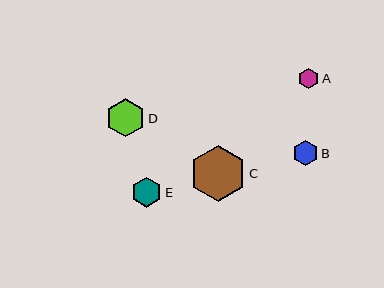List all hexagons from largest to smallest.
From largest to smallest: C, D, E, B, A.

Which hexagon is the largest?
Hexagon C is the largest with a size of approximately 56 pixels.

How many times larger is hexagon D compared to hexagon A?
Hexagon D is approximately 1.9 times the size of hexagon A.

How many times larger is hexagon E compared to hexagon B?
Hexagon E is approximately 1.2 times the size of hexagon B.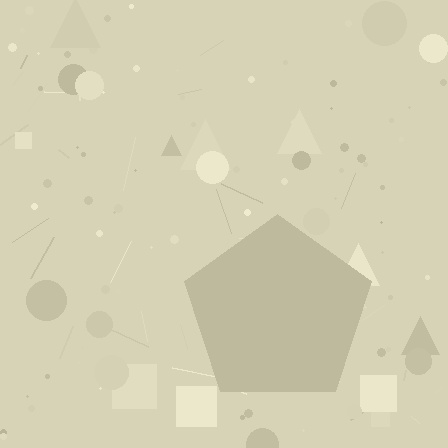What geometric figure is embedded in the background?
A pentagon is embedded in the background.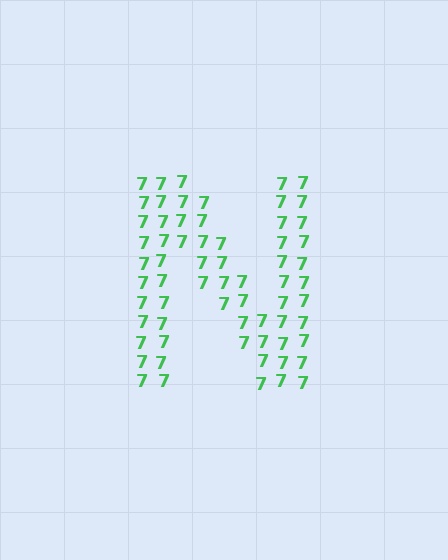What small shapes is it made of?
It is made of small digit 7's.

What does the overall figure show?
The overall figure shows the letter N.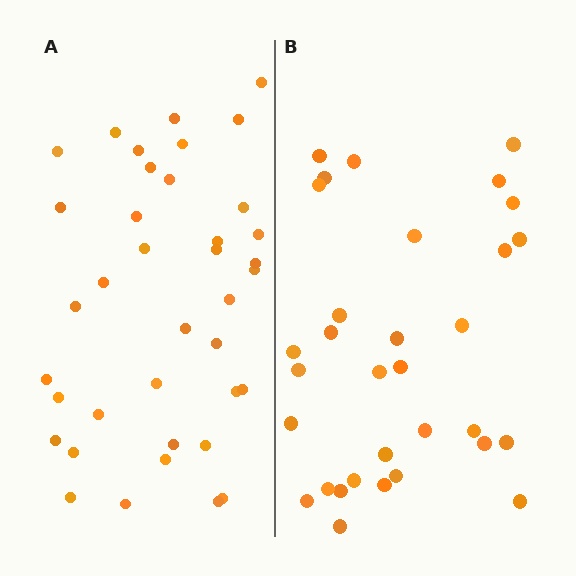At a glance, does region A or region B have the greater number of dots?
Region A (the left region) has more dots.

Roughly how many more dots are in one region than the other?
Region A has about 6 more dots than region B.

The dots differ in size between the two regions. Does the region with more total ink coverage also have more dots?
No. Region B has more total ink coverage because its dots are larger, but region A actually contains more individual dots. Total area can be misleading — the number of items is what matters here.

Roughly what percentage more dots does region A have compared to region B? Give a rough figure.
About 20% more.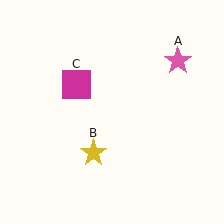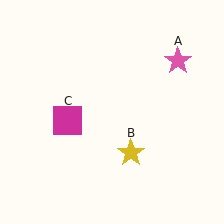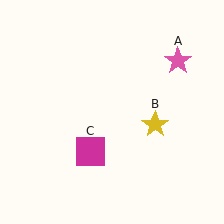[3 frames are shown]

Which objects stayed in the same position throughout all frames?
Pink star (object A) remained stationary.